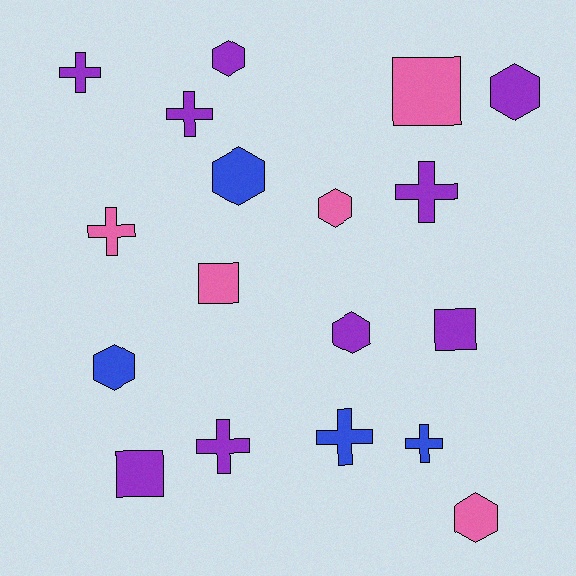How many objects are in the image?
There are 18 objects.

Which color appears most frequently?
Purple, with 9 objects.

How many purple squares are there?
There are 2 purple squares.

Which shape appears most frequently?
Hexagon, with 7 objects.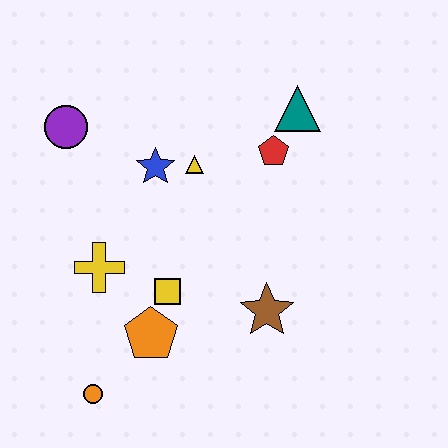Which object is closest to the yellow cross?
The yellow square is closest to the yellow cross.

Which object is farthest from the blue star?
The orange circle is farthest from the blue star.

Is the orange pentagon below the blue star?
Yes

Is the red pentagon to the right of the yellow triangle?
Yes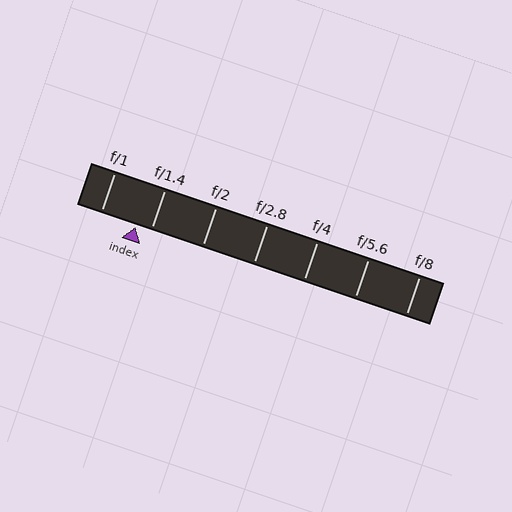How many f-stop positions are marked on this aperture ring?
There are 7 f-stop positions marked.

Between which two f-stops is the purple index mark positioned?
The index mark is between f/1 and f/1.4.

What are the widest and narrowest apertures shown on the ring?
The widest aperture shown is f/1 and the narrowest is f/8.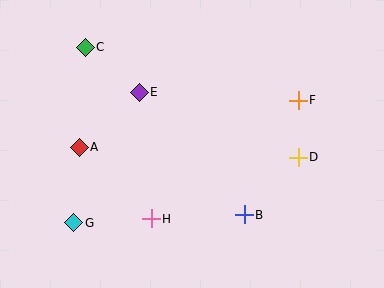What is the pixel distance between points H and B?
The distance between H and B is 93 pixels.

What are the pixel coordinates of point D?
Point D is at (298, 157).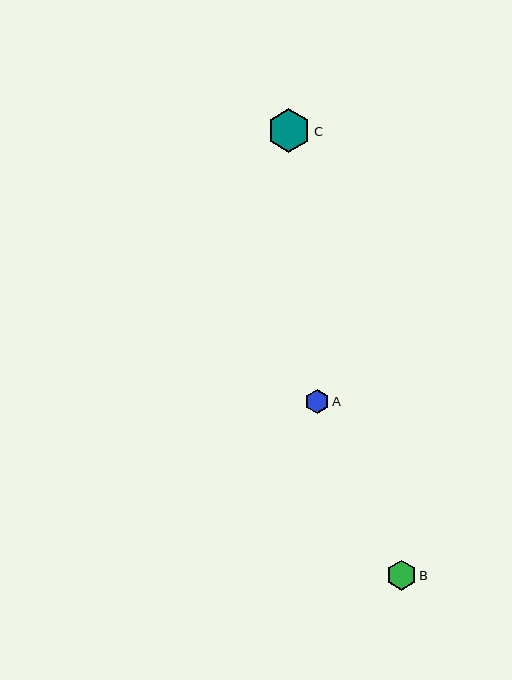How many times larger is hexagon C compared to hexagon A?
Hexagon C is approximately 1.8 times the size of hexagon A.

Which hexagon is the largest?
Hexagon C is the largest with a size of approximately 43 pixels.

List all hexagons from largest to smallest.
From largest to smallest: C, B, A.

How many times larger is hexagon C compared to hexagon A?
Hexagon C is approximately 1.8 times the size of hexagon A.